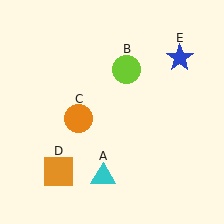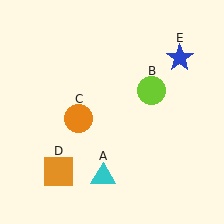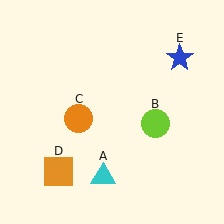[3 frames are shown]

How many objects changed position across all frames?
1 object changed position: lime circle (object B).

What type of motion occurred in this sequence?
The lime circle (object B) rotated clockwise around the center of the scene.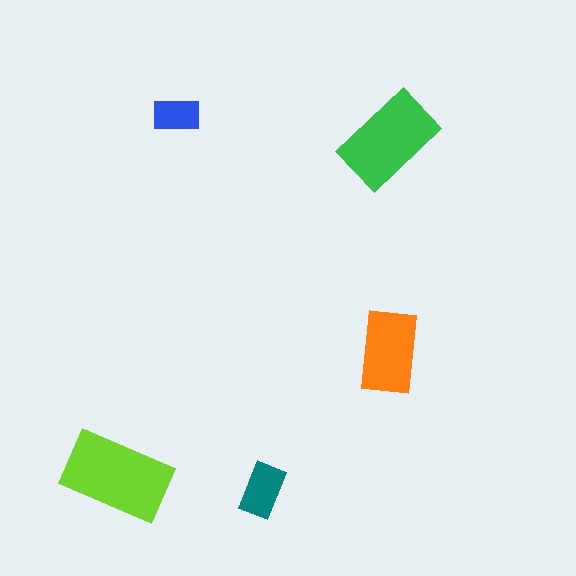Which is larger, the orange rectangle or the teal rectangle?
The orange one.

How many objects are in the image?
There are 5 objects in the image.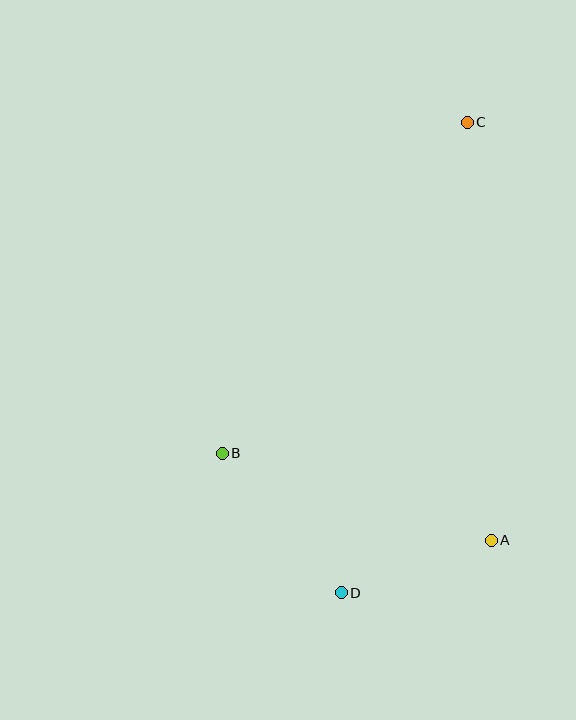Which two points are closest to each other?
Points A and D are closest to each other.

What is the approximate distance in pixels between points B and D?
The distance between B and D is approximately 183 pixels.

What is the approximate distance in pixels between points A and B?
The distance between A and B is approximately 283 pixels.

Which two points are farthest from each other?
Points C and D are farthest from each other.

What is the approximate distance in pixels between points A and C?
The distance between A and C is approximately 419 pixels.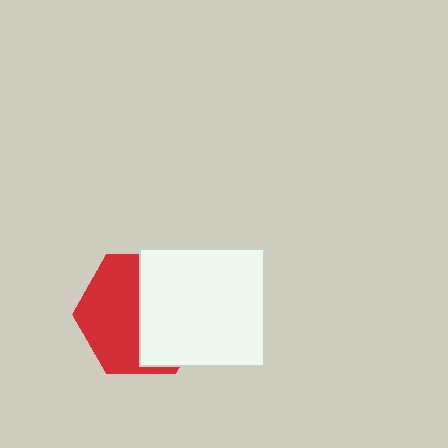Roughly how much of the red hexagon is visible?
About half of it is visible (roughly 50%).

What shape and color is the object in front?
The object in front is a white rectangle.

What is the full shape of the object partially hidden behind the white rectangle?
The partially hidden object is a red hexagon.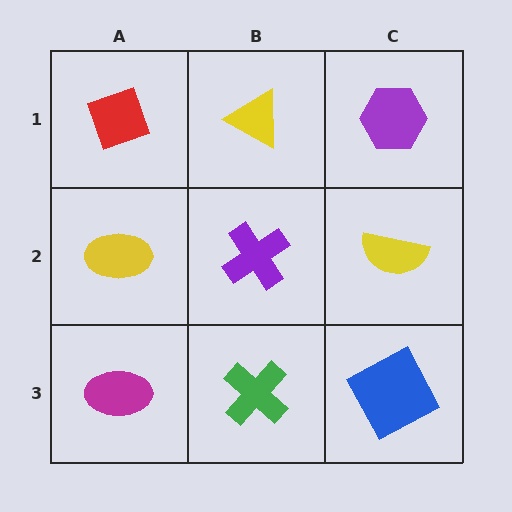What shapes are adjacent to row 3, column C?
A yellow semicircle (row 2, column C), a green cross (row 3, column B).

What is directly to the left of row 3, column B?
A magenta ellipse.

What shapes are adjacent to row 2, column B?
A yellow triangle (row 1, column B), a green cross (row 3, column B), a yellow ellipse (row 2, column A), a yellow semicircle (row 2, column C).